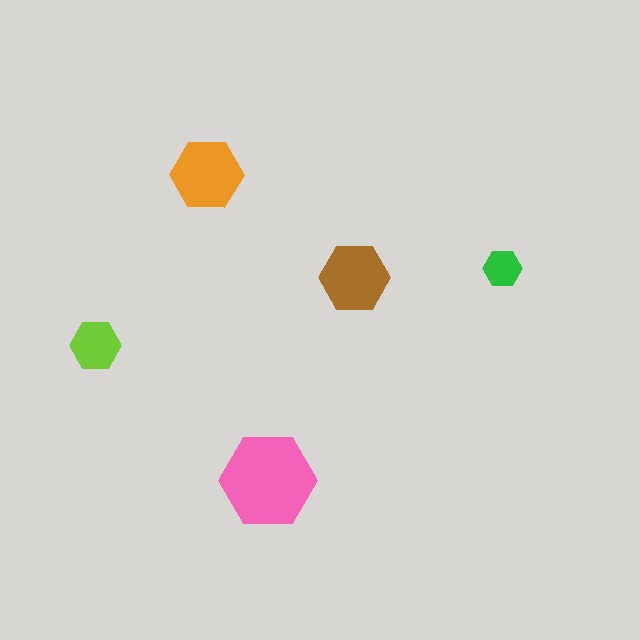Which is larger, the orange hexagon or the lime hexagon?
The orange one.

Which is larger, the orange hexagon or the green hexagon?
The orange one.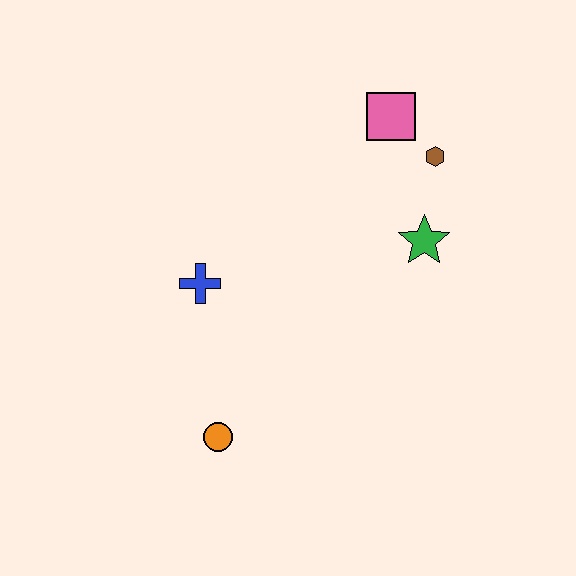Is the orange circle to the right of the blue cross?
Yes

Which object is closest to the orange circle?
The blue cross is closest to the orange circle.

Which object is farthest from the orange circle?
The pink square is farthest from the orange circle.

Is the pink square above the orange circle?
Yes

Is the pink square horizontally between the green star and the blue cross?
Yes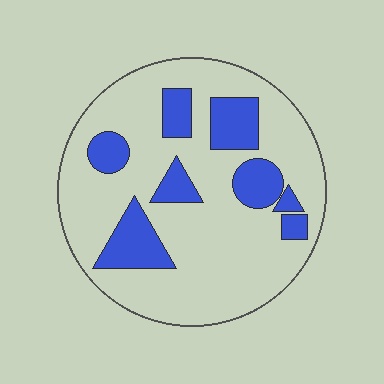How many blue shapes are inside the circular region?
8.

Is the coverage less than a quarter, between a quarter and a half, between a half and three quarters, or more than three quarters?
Less than a quarter.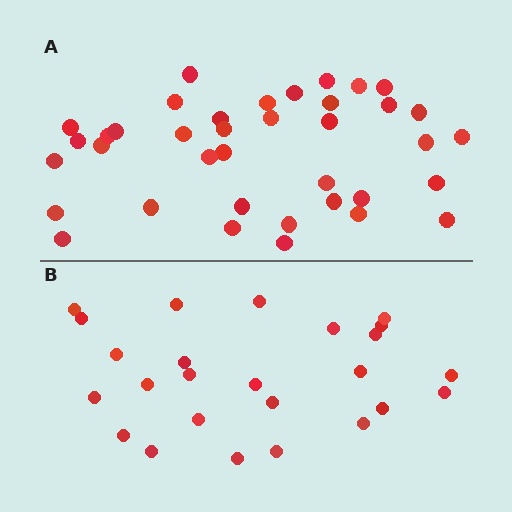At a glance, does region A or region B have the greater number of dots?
Region A (the top region) has more dots.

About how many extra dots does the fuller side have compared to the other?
Region A has approximately 15 more dots than region B.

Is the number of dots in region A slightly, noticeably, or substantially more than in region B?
Region A has substantially more. The ratio is roughly 1.5 to 1.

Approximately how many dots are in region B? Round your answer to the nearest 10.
About 20 dots. (The exact count is 25, which rounds to 20.)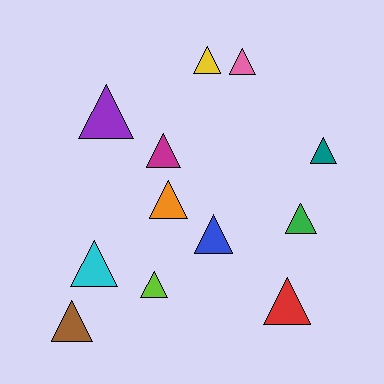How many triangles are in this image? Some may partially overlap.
There are 12 triangles.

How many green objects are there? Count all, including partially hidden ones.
There is 1 green object.